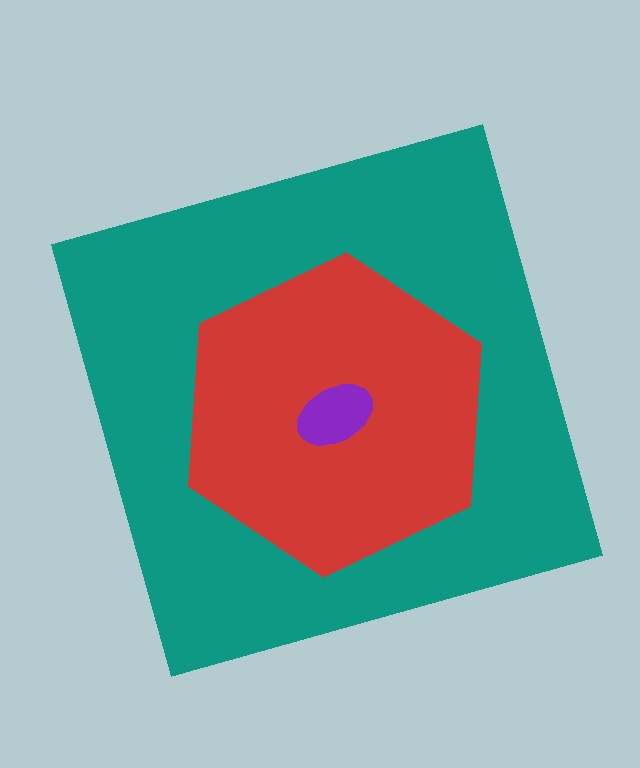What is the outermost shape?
The teal square.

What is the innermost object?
The purple ellipse.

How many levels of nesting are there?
3.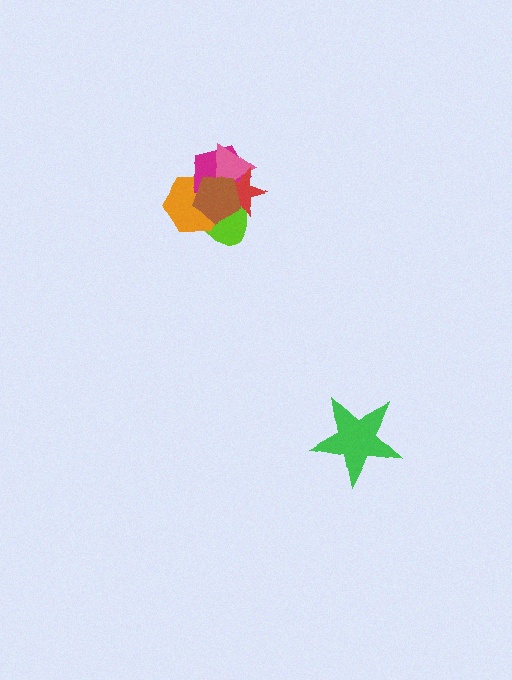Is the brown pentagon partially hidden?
No, no other shape covers it.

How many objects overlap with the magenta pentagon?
5 objects overlap with the magenta pentagon.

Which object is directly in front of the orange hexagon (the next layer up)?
The magenta pentagon is directly in front of the orange hexagon.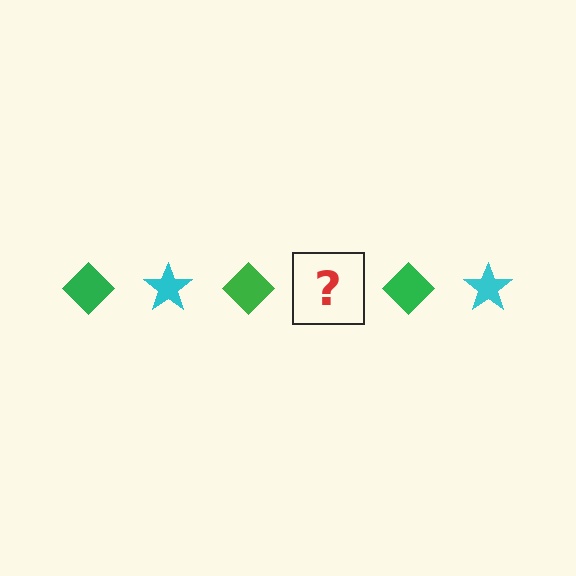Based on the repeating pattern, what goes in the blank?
The blank should be a cyan star.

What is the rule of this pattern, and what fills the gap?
The rule is that the pattern alternates between green diamond and cyan star. The gap should be filled with a cyan star.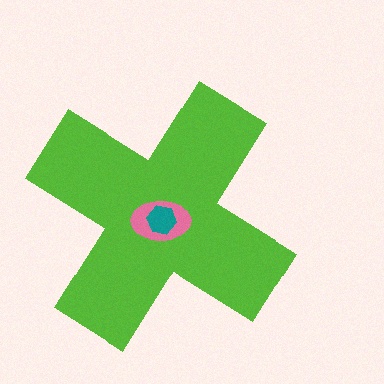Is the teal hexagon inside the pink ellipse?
Yes.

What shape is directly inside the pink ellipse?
The teal hexagon.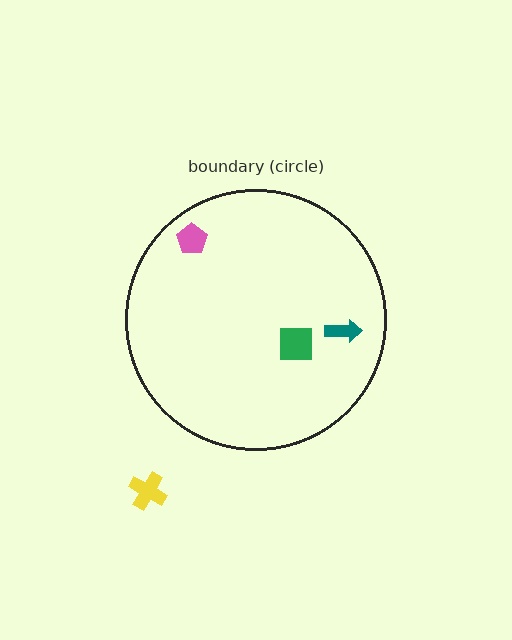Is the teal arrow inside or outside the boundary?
Inside.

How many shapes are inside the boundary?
3 inside, 1 outside.